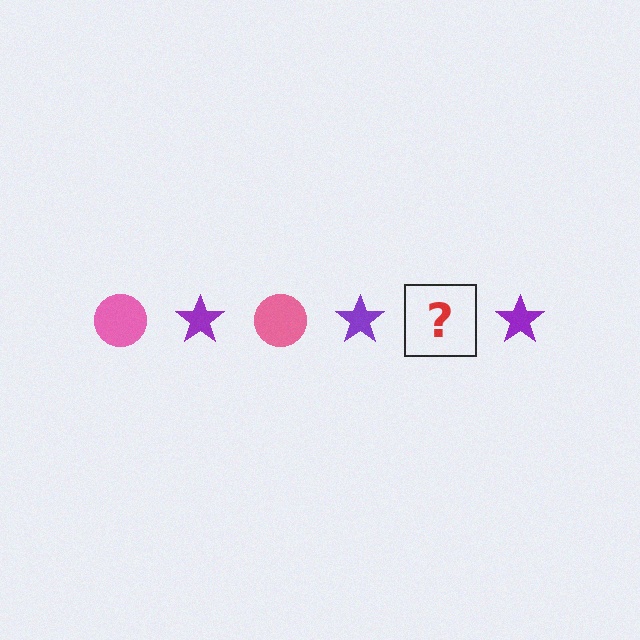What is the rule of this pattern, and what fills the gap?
The rule is that the pattern alternates between pink circle and purple star. The gap should be filled with a pink circle.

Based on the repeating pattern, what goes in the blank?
The blank should be a pink circle.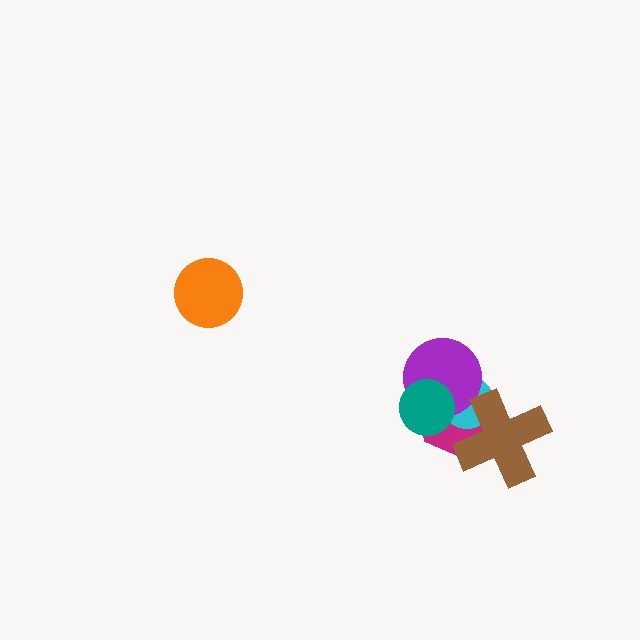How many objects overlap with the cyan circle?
4 objects overlap with the cyan circle.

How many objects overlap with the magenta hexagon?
4 objects overlap with the magenta hexagon.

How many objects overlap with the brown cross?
2 objects overlap with the brown cross.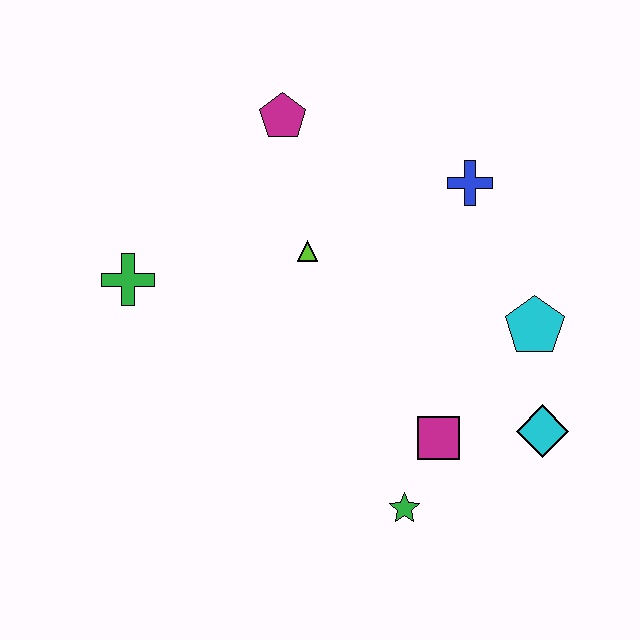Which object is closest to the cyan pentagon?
The cyan diamond is closest to the cyan pentagon.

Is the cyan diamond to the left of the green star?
No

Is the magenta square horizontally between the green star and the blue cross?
Yes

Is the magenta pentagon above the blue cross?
Yes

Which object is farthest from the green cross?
The cyan diamond is farthest from the green cross.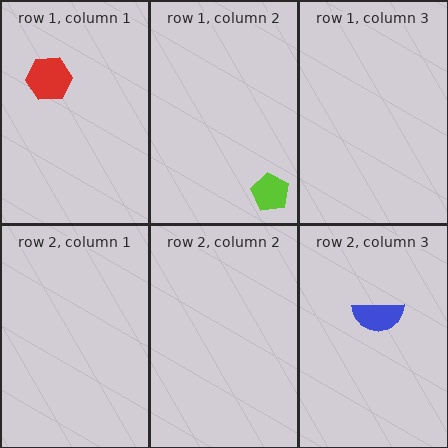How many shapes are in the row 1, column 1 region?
1.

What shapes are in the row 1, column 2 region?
The lime pentagon.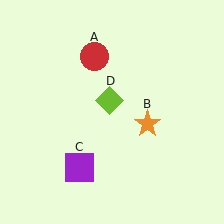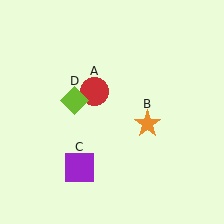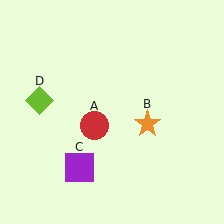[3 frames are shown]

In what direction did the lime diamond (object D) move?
The lime diamond (object D) moved left.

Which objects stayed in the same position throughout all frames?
Orange star (object B) and purple square (object C) remained stationary.